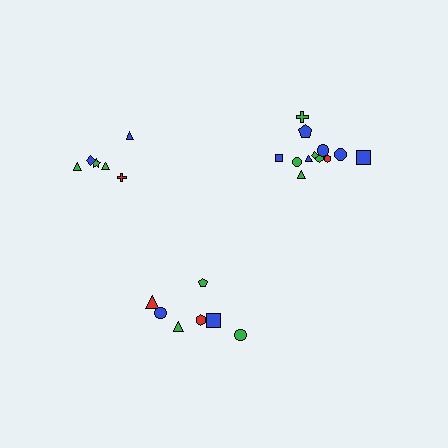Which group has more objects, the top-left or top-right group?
The top-right group.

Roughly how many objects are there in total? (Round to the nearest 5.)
Roughly 25 objects in total.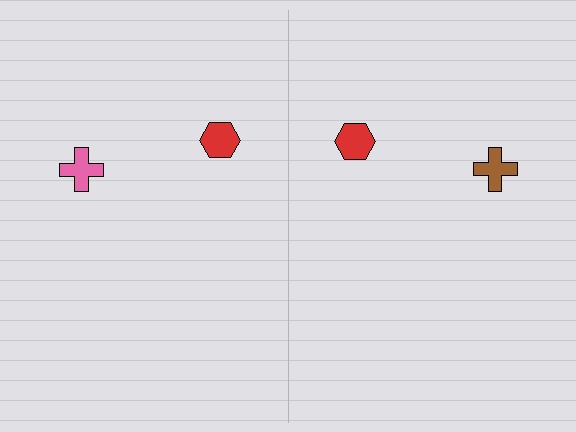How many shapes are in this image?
There are 4 shapes in this image.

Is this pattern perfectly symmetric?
No, the pattern is not perfectly symmetric. The brown cross on the right side breaks the symmetry — its mirror counterpart is pink.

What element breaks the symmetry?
The brown cross on the right side breaks the symmetry — its mirror counterpart is pink.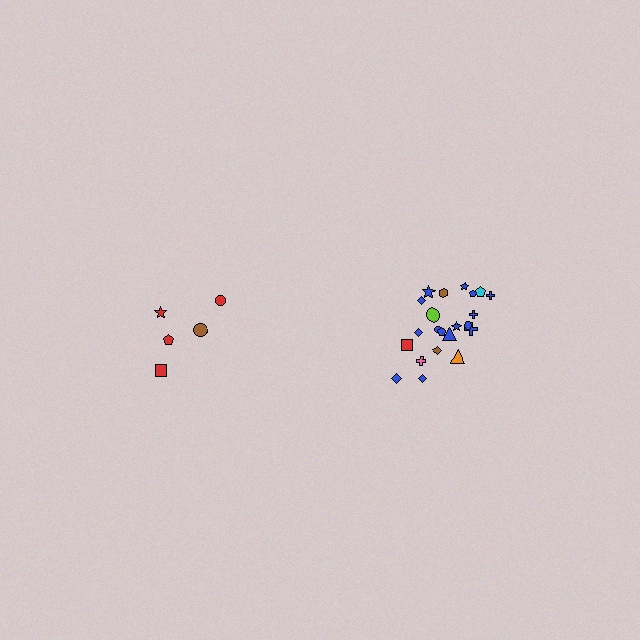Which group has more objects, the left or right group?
The right group.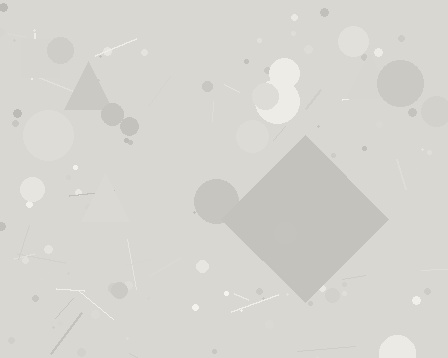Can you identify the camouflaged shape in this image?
The camouflaged shape is a diamond.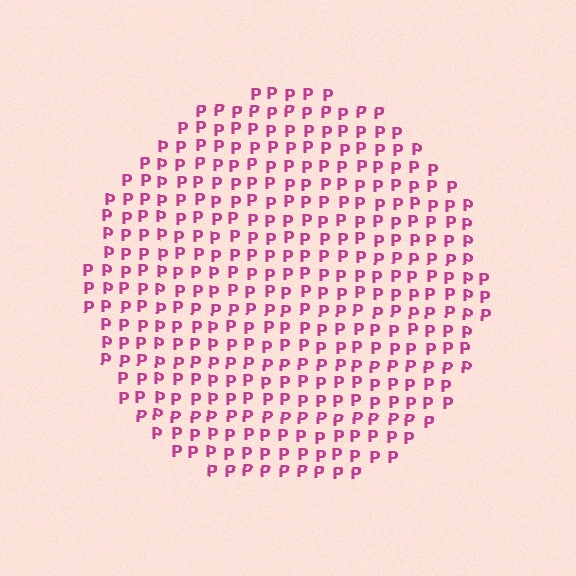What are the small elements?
The small elements are letter P's.